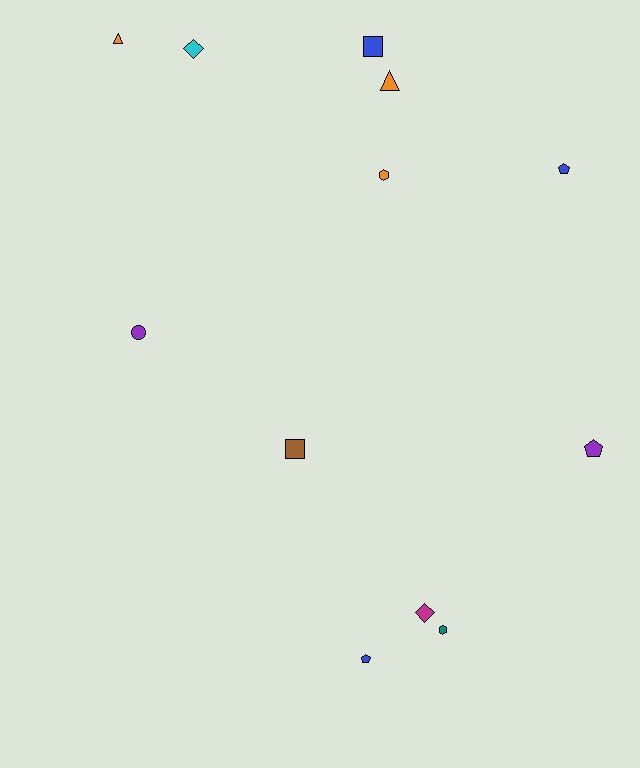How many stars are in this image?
There are no stars.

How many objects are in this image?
There are 12 objects.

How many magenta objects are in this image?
There is 1 magenta object.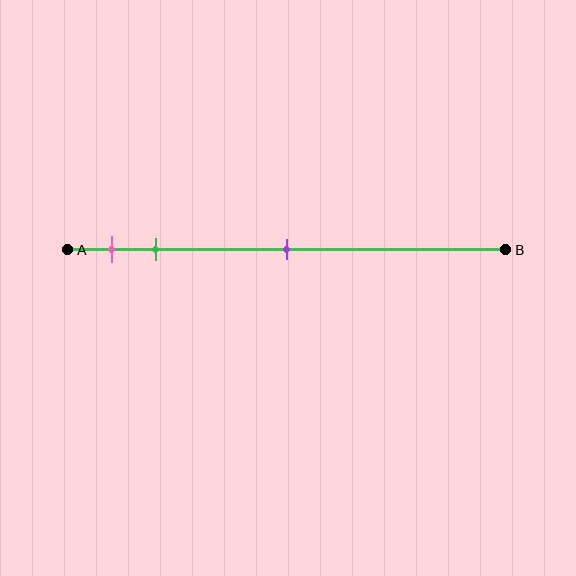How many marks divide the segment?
There are 3 marks dividing the segment.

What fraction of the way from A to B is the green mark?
The green mark is approximately 20% (0.2) of the way from A to B.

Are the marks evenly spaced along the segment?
No, the marks are not evenly spaced.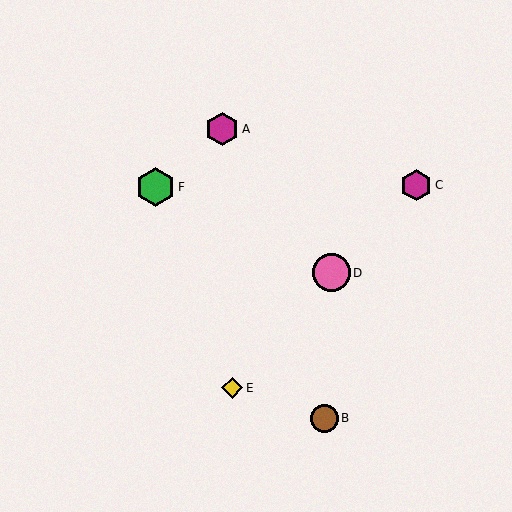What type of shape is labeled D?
Shape D is a pink circle.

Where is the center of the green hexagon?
The center of the green hexagon is at (155, 187).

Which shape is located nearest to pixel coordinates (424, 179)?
The magenta hexagon (labeled C) at (416, 185) is nearest to that location.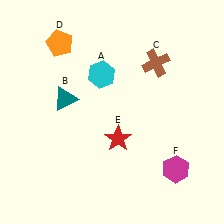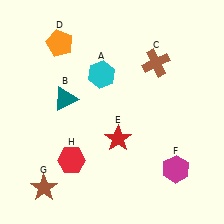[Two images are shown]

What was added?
A brown star (G), a red hexagon (H) were added in Image 2.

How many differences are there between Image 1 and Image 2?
There are 2 differences between the two images.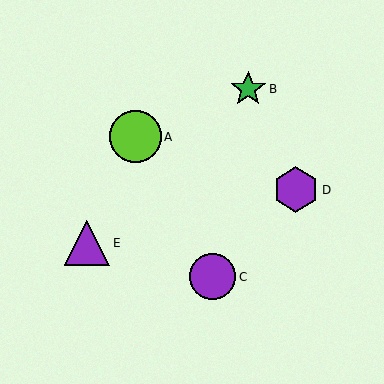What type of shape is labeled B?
Shape B is a green star.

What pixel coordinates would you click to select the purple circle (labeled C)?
Click at (213, 277) to select the purple circle C.